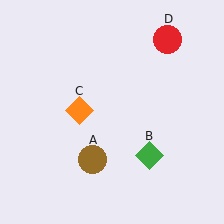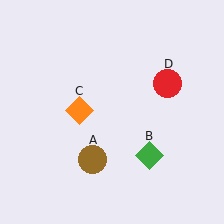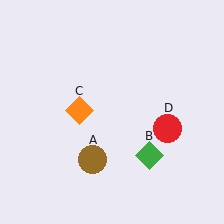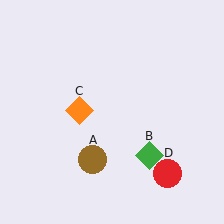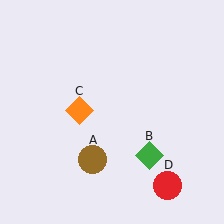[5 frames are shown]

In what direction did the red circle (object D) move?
The red circle (object D) moved down.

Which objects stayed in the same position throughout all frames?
Brown circle (object A) and green diamond (object B) and orange diamond (object C) remained stationary.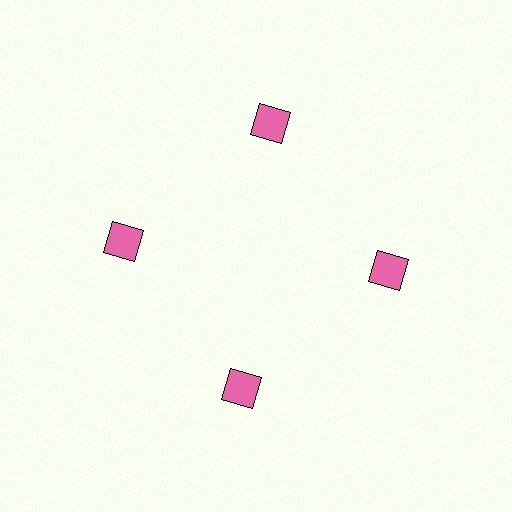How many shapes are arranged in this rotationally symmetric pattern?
There are 4 shapes, arranged in 4 groups of 1.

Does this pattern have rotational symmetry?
Yes, this pattern has 4-fold rotational symmetry. It looks the same after rotating 90 degrees around the center.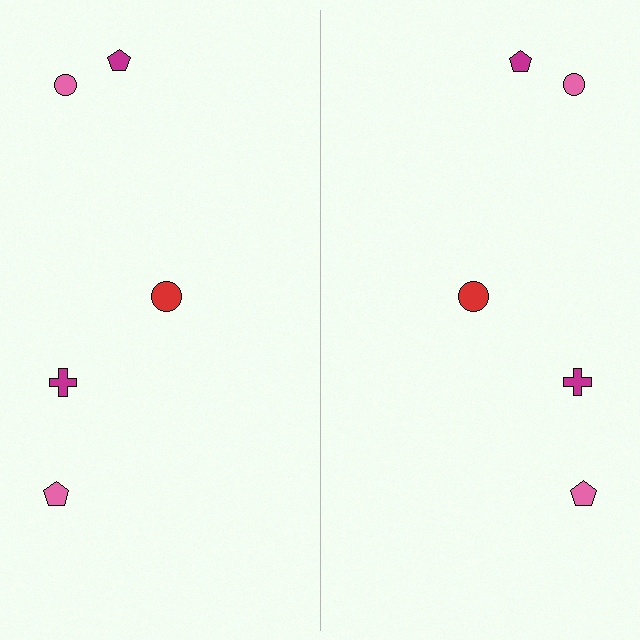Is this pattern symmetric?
Yes, this pattern has bilateral (reflection) symmetry.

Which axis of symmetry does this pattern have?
The pattern has a vertical axis of symmetry running through the center of the image.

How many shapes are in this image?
There are 10 shapes in this image.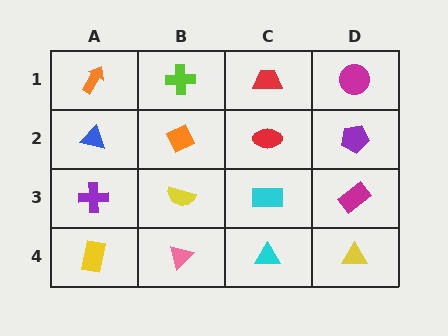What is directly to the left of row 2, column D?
A red ellipse.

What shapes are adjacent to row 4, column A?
A purple cross (row 3, column A), a pink triangle (row 4, column B).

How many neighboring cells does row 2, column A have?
3.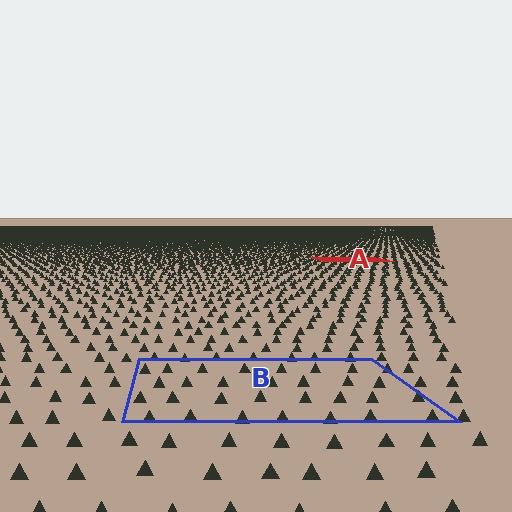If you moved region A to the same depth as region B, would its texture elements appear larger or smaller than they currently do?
They would appear larger. At a closer depth, the same texture elements are projected at a bigger on-screen size.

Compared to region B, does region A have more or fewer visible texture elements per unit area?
Region A has more texture elements per unit area — they are packed more densely because it is farther away.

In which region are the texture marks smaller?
The texture marks are smaller in region A, because it is farther away.